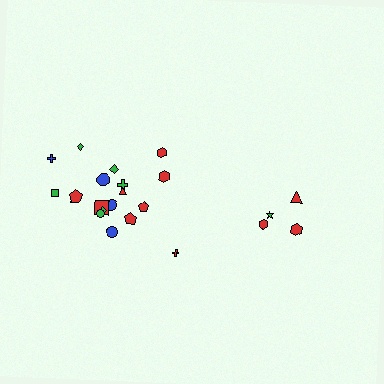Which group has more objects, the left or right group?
The left group.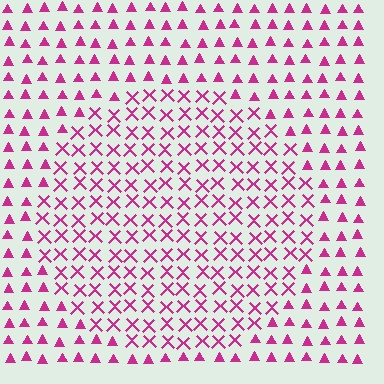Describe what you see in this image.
The image is filled with small magenta elements arranged in a uniform grid. A circle-shaped region contains X marks, while the surrounding area contains triangles. The boundary is defined purely by the change in element shape.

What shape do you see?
I see a circle.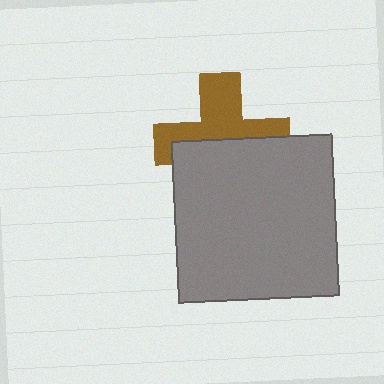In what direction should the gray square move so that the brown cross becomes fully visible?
The gray square should move down. That is the shortest direction to clear the overlap and leave the brown cross fully visible.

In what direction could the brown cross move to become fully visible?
The brown cross could move up. That would shift it out from behind the gray square entirely.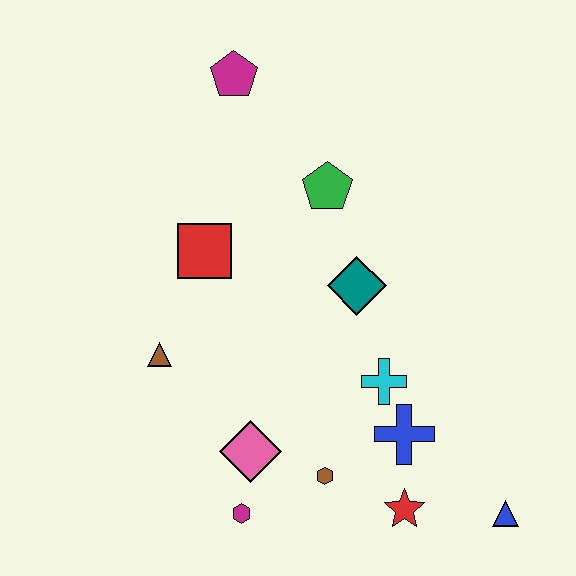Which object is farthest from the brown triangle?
The blue triangle is farthest from the brown triangle.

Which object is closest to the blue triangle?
The red star is closest to the blue triangle.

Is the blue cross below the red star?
No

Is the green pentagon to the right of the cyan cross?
No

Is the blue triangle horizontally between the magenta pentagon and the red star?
No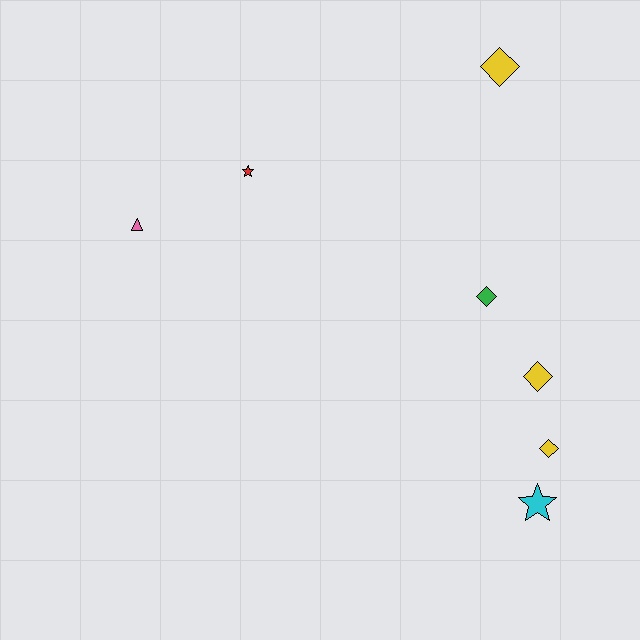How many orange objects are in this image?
There are no orange objects.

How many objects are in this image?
There are 7 objects.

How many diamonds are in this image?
There are 4 diamonds.